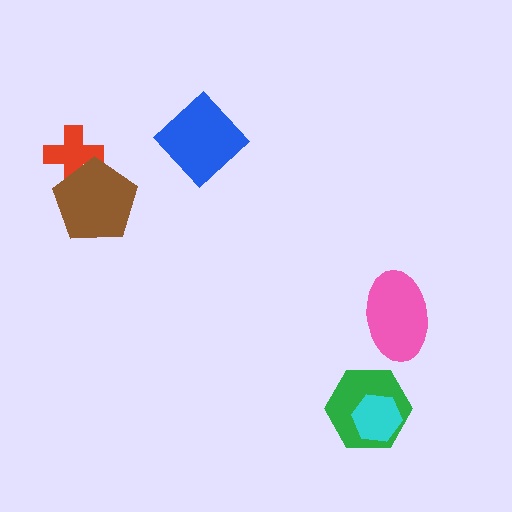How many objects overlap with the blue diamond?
0 objects overlap with the blue diamond.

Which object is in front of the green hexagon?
The cyan hexagon is in front of the green hexagon.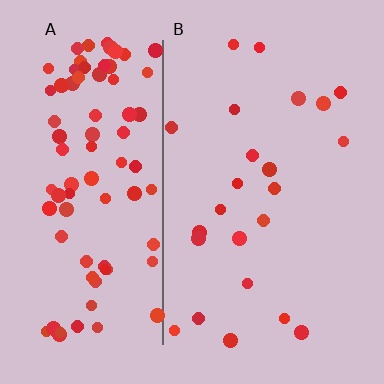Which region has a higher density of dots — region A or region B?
A (the left).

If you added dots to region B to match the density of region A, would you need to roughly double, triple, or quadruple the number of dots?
Approximately quadruple.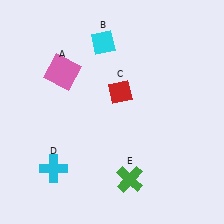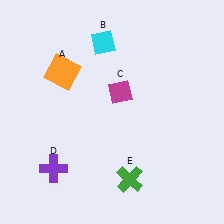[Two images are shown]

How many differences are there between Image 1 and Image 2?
There are 3 differences between the two images.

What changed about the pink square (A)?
In Image 1, A is pink. In Image 2, it changed to orange.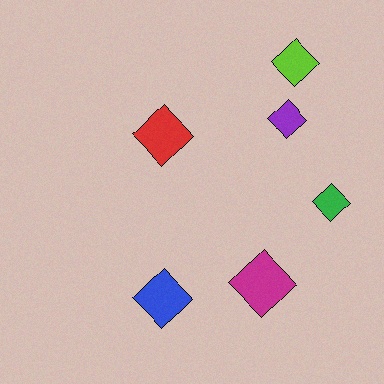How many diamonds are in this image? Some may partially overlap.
There are 6 diamonds.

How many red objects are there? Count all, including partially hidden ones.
There is 1 red object.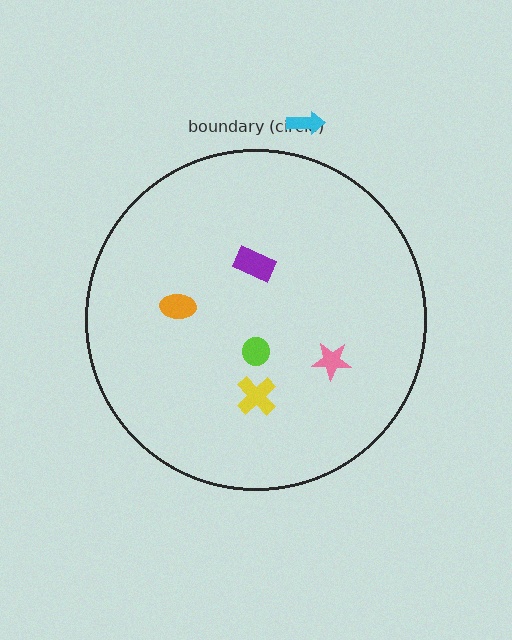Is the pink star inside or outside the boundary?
Inside.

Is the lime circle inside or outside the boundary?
Inside.